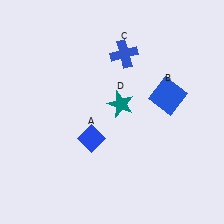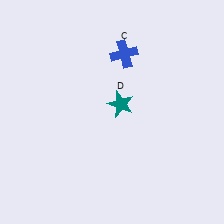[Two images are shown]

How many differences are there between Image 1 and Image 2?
There are 2 differences between the two images.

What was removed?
The blue diamond (A), the blue square (B) were removed in Image 2.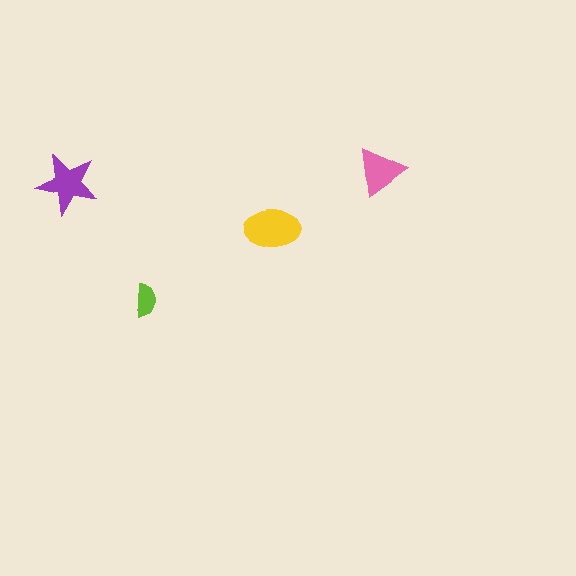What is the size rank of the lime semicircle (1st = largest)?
4th.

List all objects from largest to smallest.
The yellow ellipse, the purple star, the pink triangle, the lime semicircle.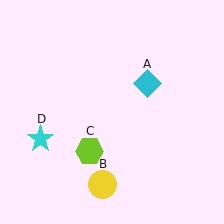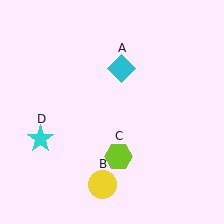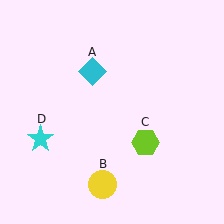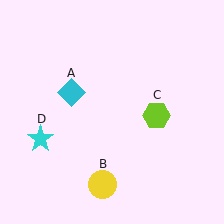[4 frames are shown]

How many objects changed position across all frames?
2 objects changed position: cyan diamond (object A), lime hexagon (object C).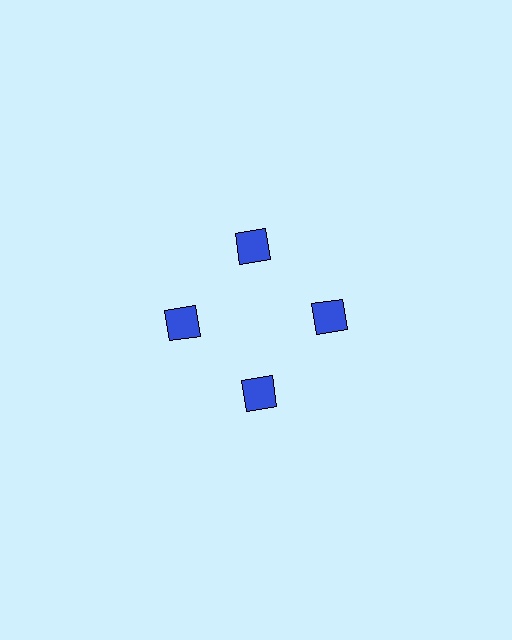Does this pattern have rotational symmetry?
Yes, this pattern has 4-fold rotational symmetry. It looks the same after rotating 90 degrees around the center.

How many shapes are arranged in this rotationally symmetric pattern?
There are 4 shapes, arranged in 4 groups of 1.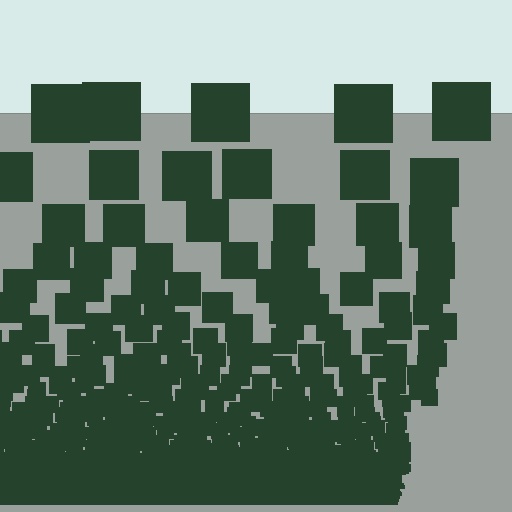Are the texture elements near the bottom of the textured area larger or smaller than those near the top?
Smaller. The gradient is inverted — elements near the bottom are smaller and denser.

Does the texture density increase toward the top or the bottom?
Density increases toward the bottom.